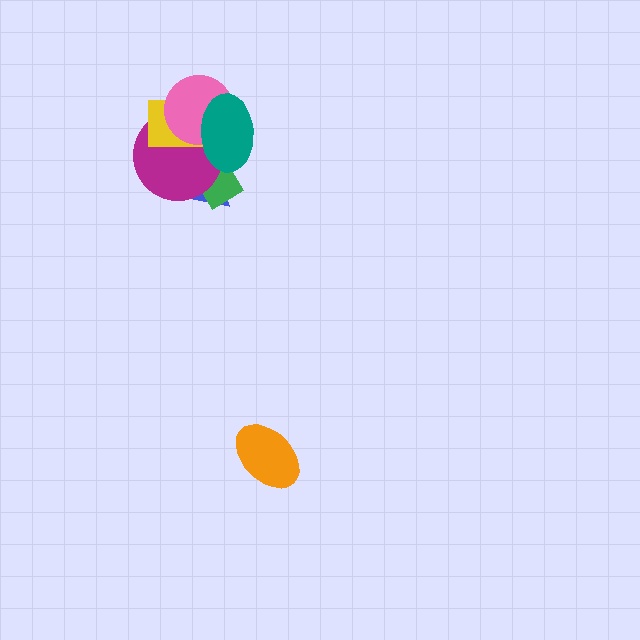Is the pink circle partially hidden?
Yes, it is partially covered by another shape.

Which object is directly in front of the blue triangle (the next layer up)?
The green diamond is directly in front of the blue triangle.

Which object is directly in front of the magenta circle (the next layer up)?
The yellow rectangle is directly in front of the magenta circle.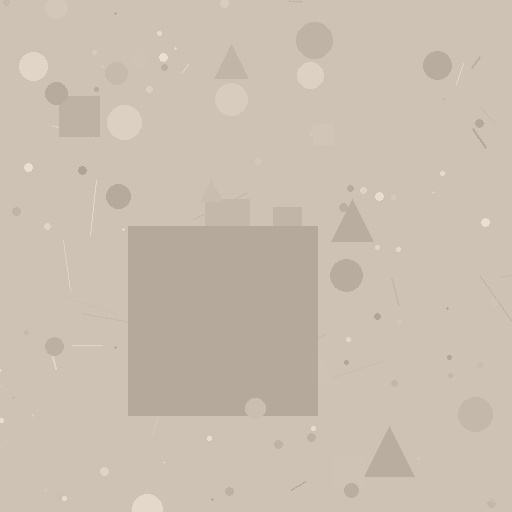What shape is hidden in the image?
A square is hidden in the image.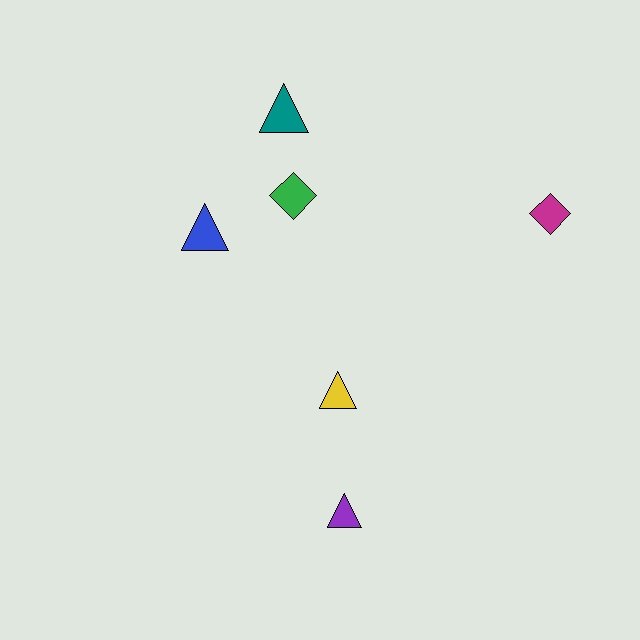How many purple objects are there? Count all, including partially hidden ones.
There is 1 purple object.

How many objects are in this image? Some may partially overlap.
There are 6 objects.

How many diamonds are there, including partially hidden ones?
There are 2 diamonds.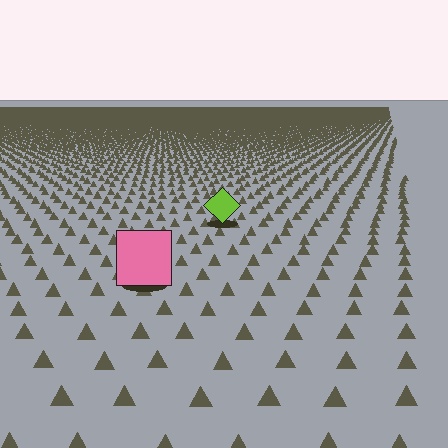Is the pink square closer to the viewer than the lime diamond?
Yes. The pink square is closer — you can tell from the texture gradient: the ground texture is coarser near it.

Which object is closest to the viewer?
The pink square is closest. The texture marks near it are larger and more spread out.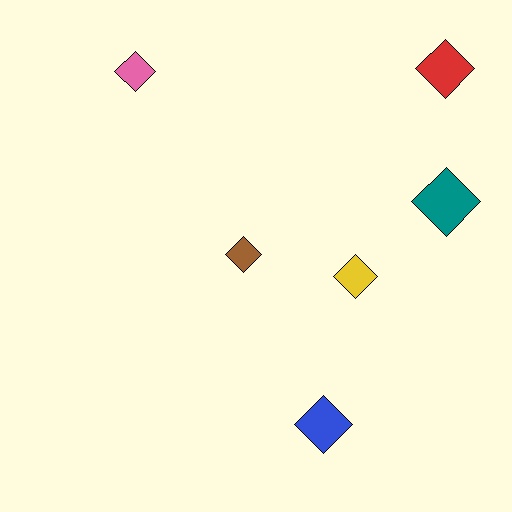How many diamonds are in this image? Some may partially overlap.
There are 6 diamonds.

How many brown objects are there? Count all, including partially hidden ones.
There is 1 brown object.